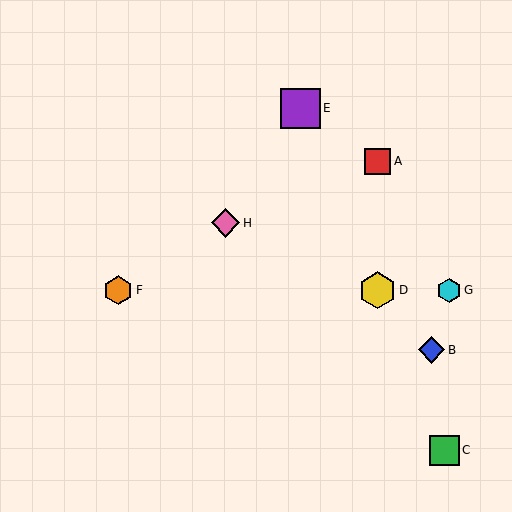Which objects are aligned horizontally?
Objects D, F, G are aligned horizontally.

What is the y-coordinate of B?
Object B is at y≈350.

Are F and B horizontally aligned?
No, F is at y≈290 and B is at y≈350.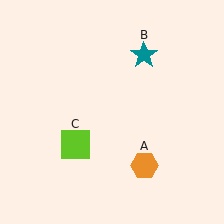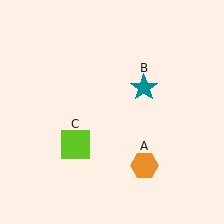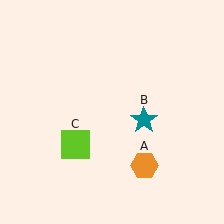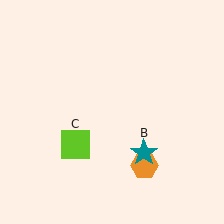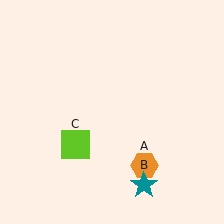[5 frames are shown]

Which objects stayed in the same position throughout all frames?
Orange hexagon (object A) and lime square (object C) remained stationary.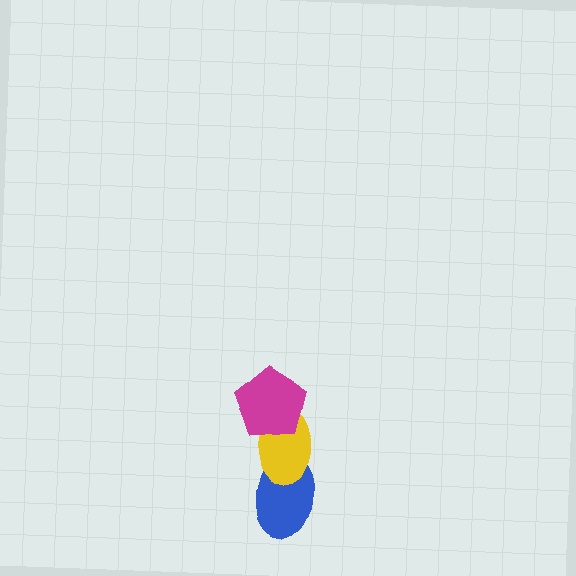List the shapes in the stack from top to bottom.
From top to bottom: the magenta pentagon, the yellow ellipse, the blue ellipse.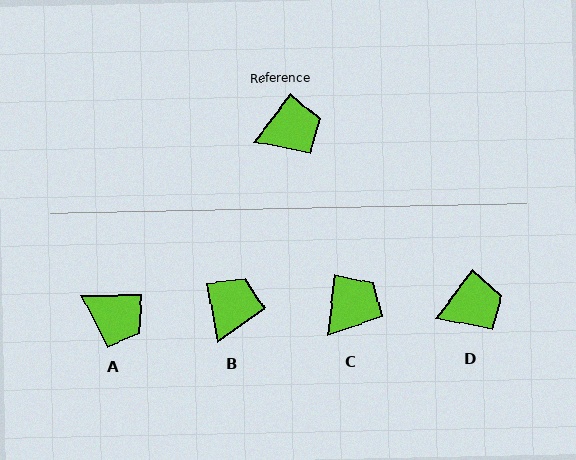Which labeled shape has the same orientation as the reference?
D.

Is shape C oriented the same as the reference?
No, it is off by about 30 degrees.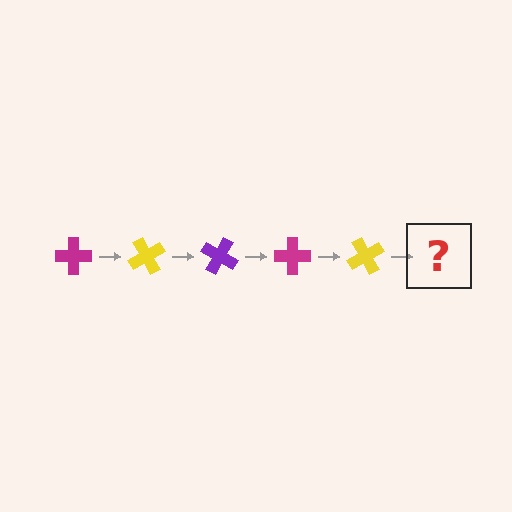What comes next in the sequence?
The next element should be a purple cross, rotated 300 degrees from the start.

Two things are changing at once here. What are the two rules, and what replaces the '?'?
The two rules are that it rotates 60 degrees each step and the color cycles through magenta, yellow, and purple. The '?' should be a purple cross, rotated 300 degrees from the start.